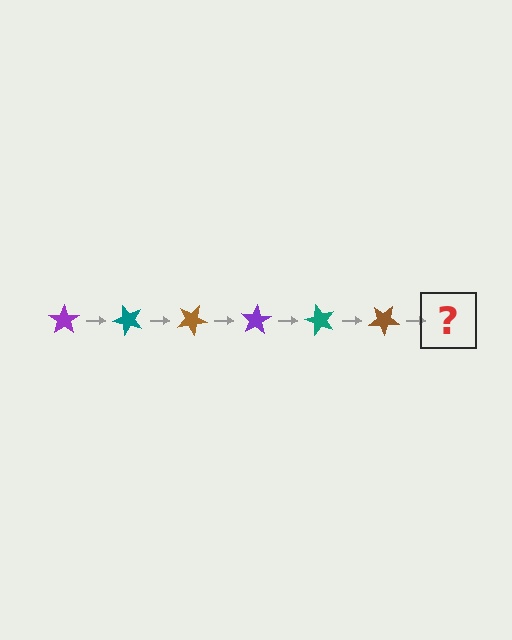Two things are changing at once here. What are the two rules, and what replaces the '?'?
The two rules are that it rotates 50 degrees each step and the color cycles through purple, teal, and brown. The '?' should be a purple star, rotated 300 degrees from the start.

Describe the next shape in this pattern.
It should be a purple star, rotated 300 degrees from the start.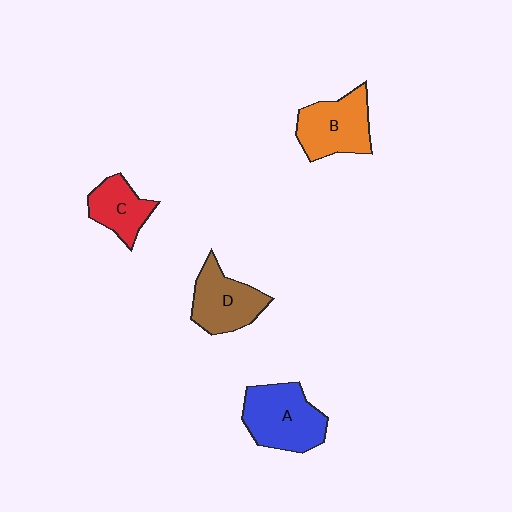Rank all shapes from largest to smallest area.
From largest to smallest: A (blue), B (orange), D (brown), C (red).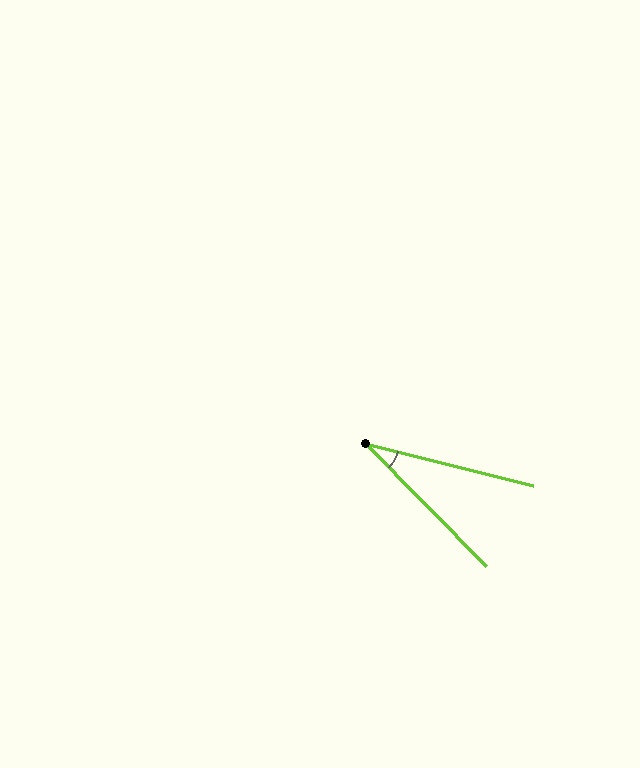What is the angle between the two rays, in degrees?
Approximately 31 degrees.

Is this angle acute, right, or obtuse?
It is acute.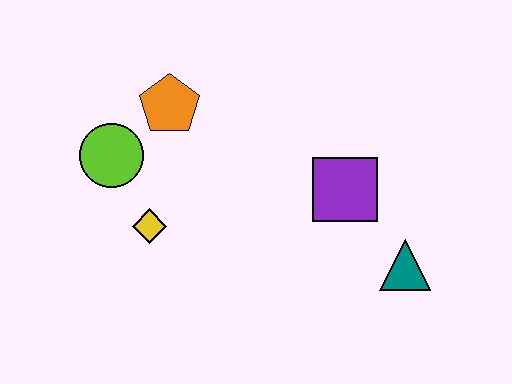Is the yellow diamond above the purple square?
No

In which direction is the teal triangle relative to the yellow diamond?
The teal triangle is to the right of the yellow diamond.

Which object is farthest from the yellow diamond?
The teal triangle is farthest from the yellow diamond.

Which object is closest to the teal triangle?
The purple square is closest to the teal triangle.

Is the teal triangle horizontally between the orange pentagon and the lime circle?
No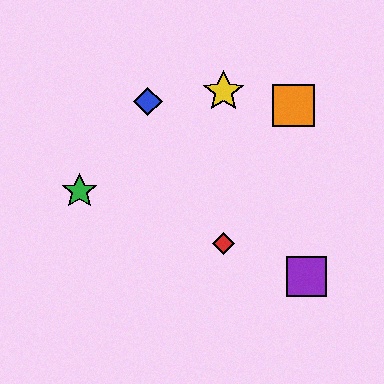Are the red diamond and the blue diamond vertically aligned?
No, the red diamond is at x≈223 and the blue diamond is at x≈148.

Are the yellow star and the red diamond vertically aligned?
Yes, both are at x≈223.